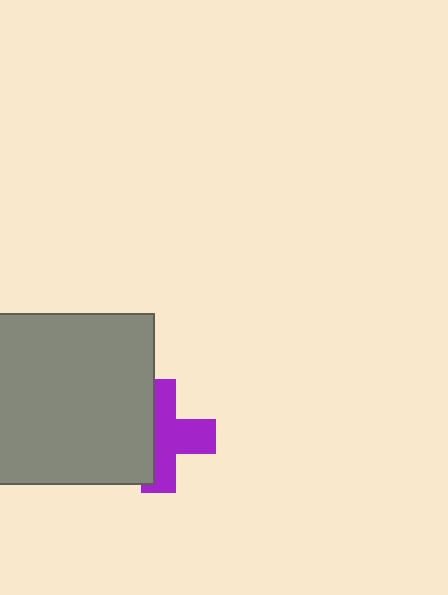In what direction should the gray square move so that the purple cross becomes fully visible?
The gray square should move left. That is the shortest direction to clear the overlap and leave the purple cross fully visible.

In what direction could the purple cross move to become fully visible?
The purple cross could move right. That would shift it out from behind the gray square entirely.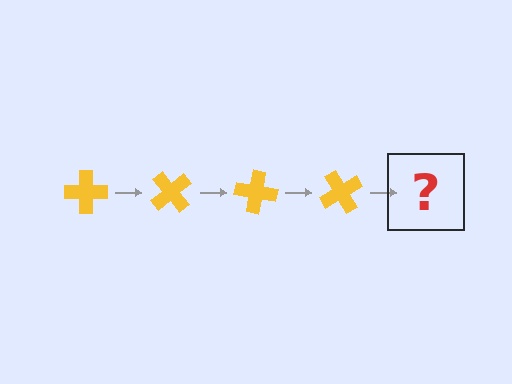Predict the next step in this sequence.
The next step is a yellow cross rotated 200 degrees.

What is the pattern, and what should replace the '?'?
The pattern is that the cross rotates 50 degrees each step. The '?' should be a yellow cross rotated 200 degrees.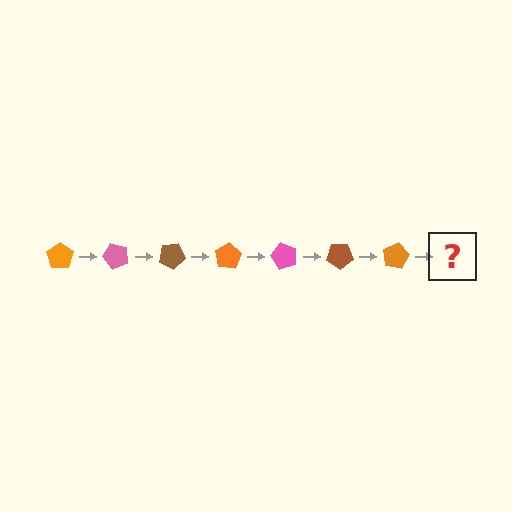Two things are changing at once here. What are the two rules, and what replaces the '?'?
The two rules are that it rotates 50 degrees each step and the color cycles through orange, pink, and brown. The '?' should be a pink pentagon, rotated 350 degrees from the start.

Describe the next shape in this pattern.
It should be a pink pentagon, rotated 350 degrees from the start.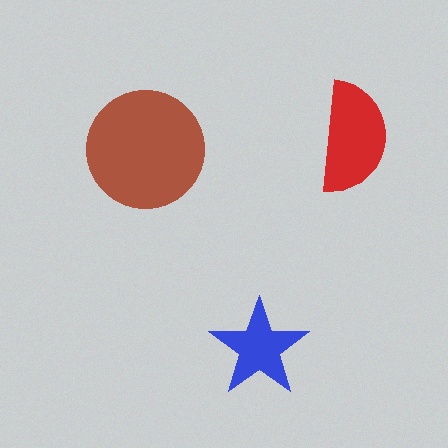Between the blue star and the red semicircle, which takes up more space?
The red semicircle.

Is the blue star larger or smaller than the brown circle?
Smaller.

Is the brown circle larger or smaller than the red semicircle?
Larger.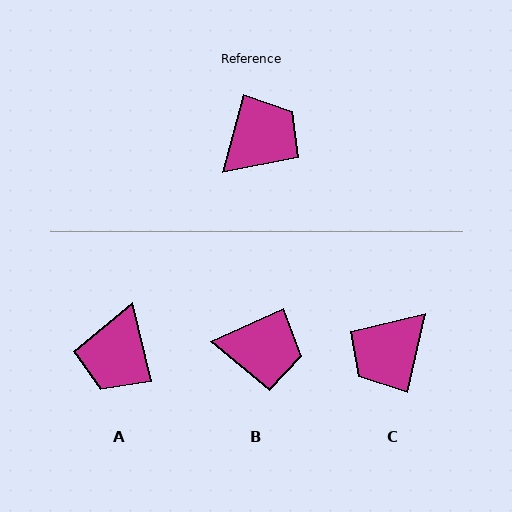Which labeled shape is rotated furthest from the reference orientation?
C, about 178 degrees away.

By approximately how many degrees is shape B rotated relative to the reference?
Approximately 51 degrees clockwise.